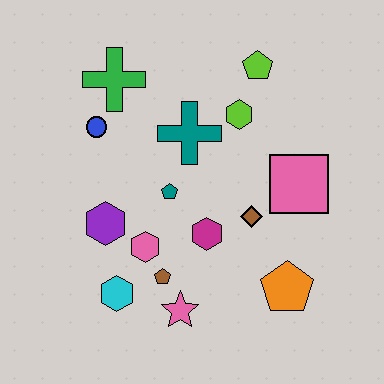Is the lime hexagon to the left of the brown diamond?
Yes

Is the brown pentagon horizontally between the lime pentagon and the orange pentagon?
No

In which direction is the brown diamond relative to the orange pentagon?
The brown diamond is above the orange pentagon.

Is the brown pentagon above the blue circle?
No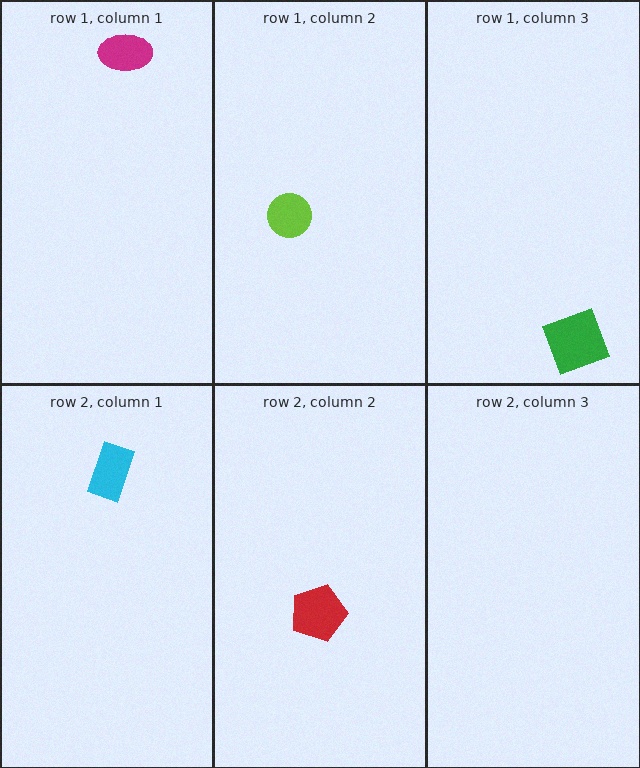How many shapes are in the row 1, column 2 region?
1.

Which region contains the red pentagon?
The row 2, column 2 region.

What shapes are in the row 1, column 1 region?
The magenta ellipse.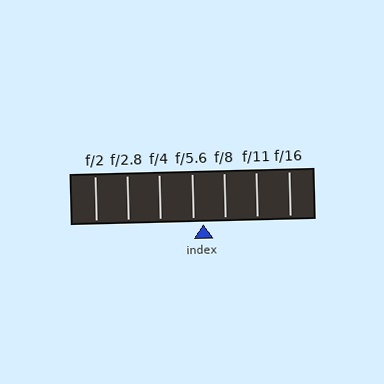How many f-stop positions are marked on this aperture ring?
There are 7 f-stop positions marked.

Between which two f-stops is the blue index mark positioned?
The index mark is between f/5.6 and f/8.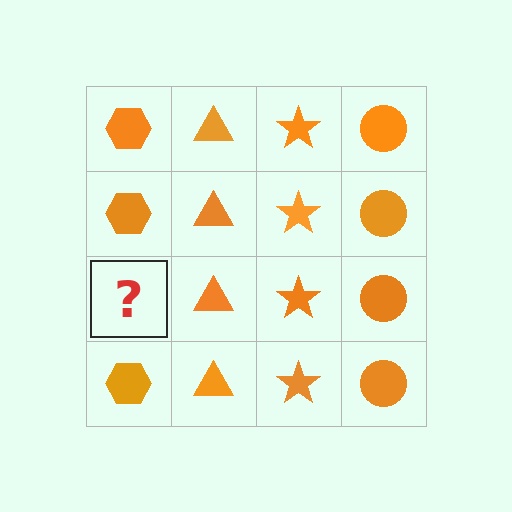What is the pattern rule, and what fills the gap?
The rule is that each column has a consistent shape. The gap should be filled with an orange hexagon.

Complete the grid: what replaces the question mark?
The question mark should be replaced with an orange hexagon.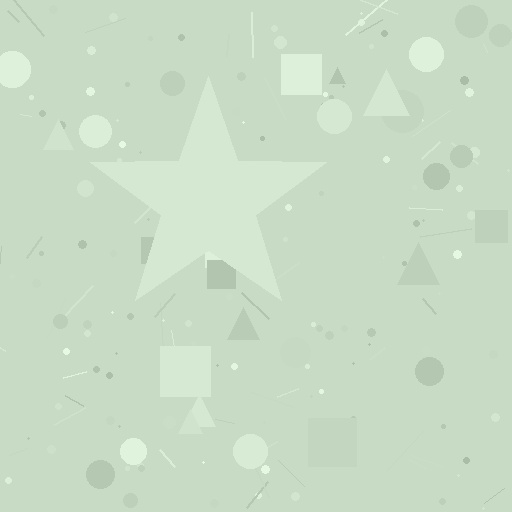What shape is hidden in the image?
A star is hidden in the image.